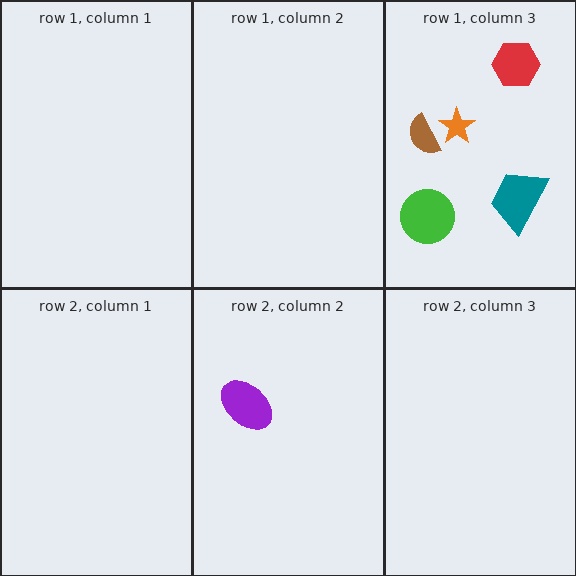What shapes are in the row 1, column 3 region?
The red hexagon, the brown semicircle, the green circle, the teal trapezoid, the orange star.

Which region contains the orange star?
The row 1, column 3 region.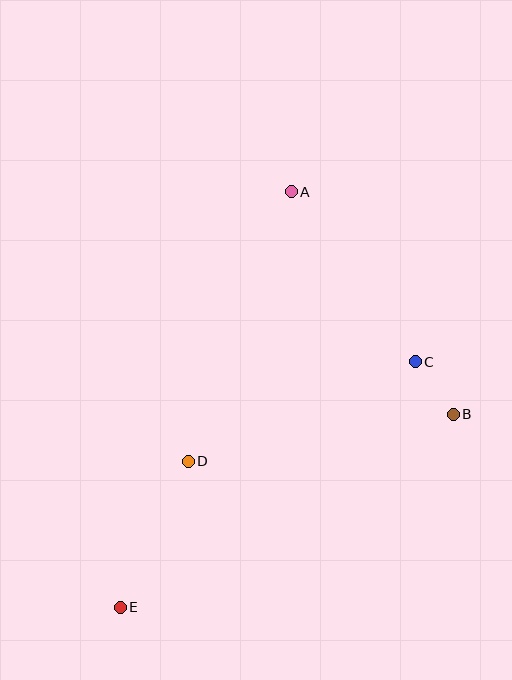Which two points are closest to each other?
Points B and C are closest to each other.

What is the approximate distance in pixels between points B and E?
The distance between B and E is approximately 385 pixels.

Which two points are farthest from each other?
Points A and E are farthest from each other.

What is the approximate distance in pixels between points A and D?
The distance between A and D is approximately 289 pixels.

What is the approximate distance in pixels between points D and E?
The distance between D and E is approximately 161 pixels.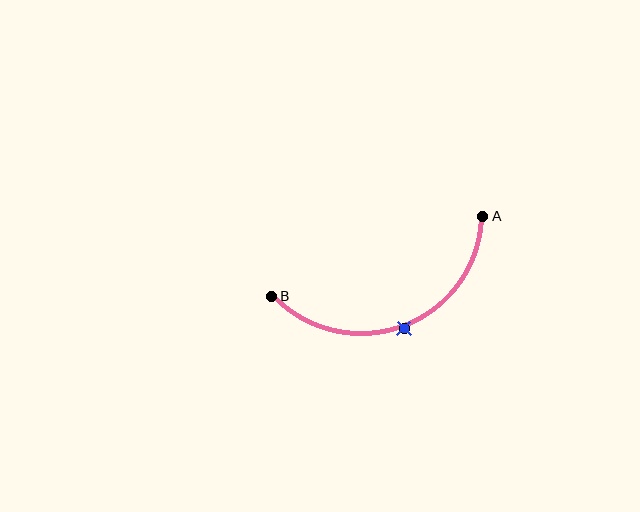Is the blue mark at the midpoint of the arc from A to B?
Yes. The blue mark lies on the arc at equal arc-length from both A and B — it is the arc midpoint.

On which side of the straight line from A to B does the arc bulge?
The arc bulges below the straight line connecting A and B.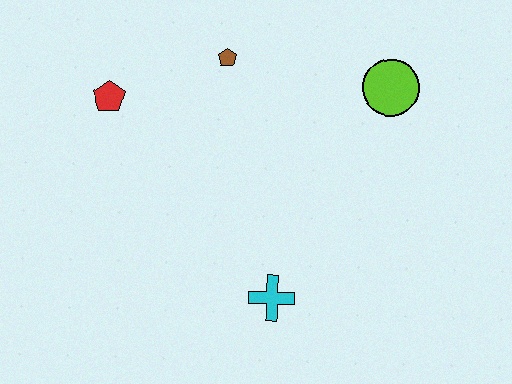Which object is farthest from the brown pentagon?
The cyan cross is farthest from the brown pentagon.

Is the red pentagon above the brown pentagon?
No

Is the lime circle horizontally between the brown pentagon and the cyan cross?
No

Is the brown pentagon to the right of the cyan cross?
No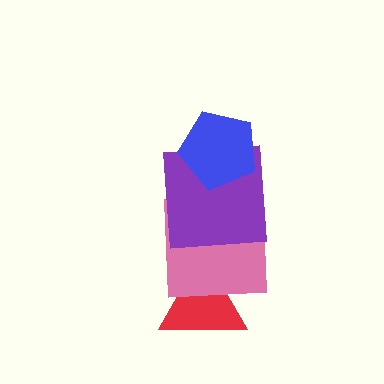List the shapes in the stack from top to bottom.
From top to bottom: the blue pentagon, the purple square, the pink square, the red triangle.